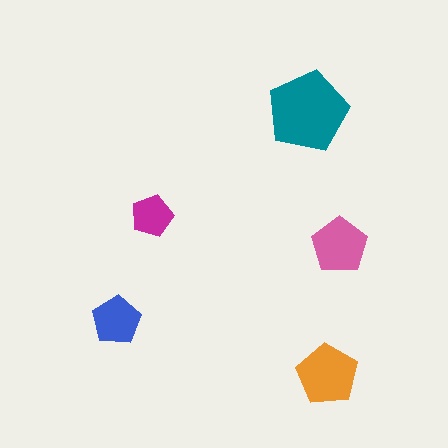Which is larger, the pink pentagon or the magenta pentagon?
The pink one.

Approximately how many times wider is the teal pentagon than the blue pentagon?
About 1.5 times wider.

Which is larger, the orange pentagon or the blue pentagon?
The orange one.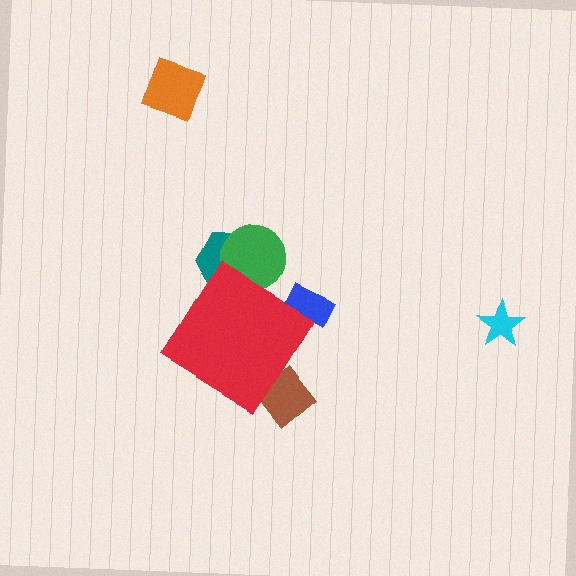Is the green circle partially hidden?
Yes, the green circle is partially hidden behind the red diamond.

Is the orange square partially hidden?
No, the orange square is fully visible.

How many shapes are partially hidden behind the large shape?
4 shapes are partially hidden.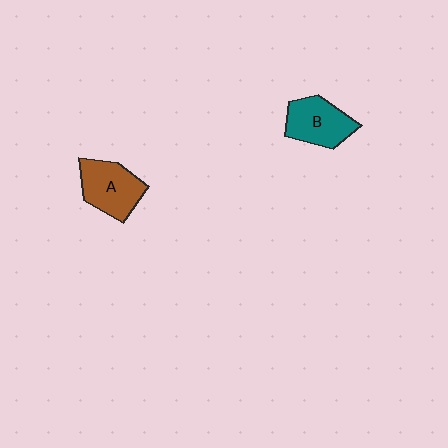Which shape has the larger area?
Shape A (brown).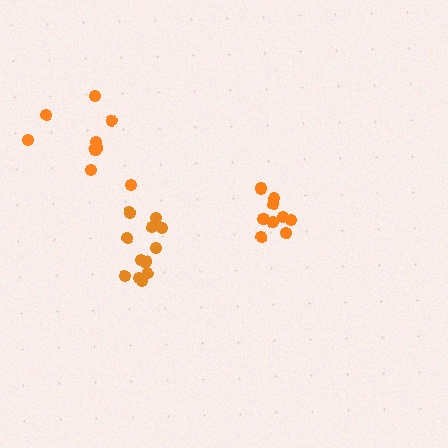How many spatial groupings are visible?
There are 3 spatial groupings.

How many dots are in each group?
Group 1: 9 dots, Group 2: 10 dots, Group 3: 12 dots (31 total).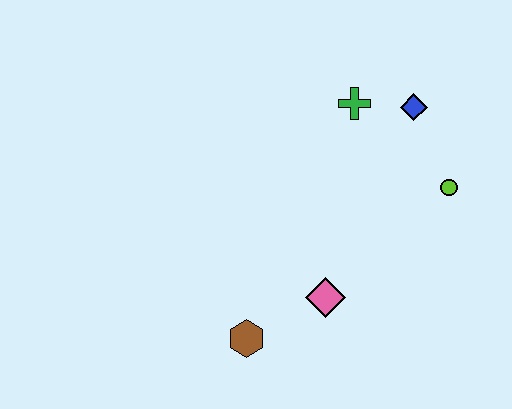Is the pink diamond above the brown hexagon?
Yes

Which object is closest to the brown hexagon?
The pink diamond is closest to the brown hexagon.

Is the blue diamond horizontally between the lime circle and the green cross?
Yes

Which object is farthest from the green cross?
The brown hexagon is farthest from the green cross.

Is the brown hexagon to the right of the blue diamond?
No